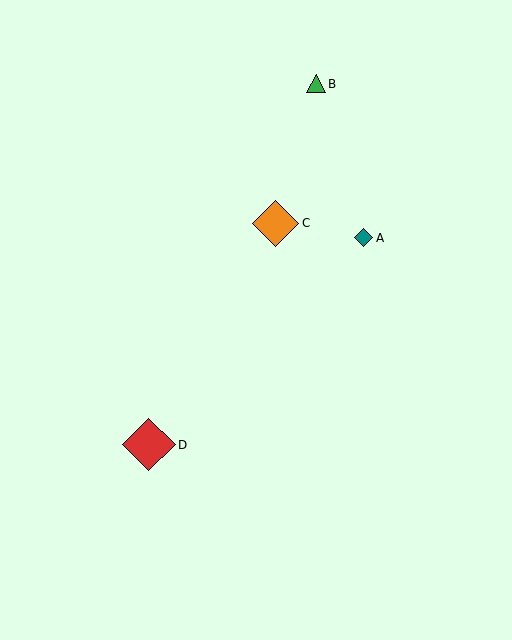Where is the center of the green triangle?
The center of the green triangle is at (316, 84).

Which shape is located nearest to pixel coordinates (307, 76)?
The green triangle (labeled B) at (316, 84) is nearest to that location.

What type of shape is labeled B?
Shape B is a green triangle.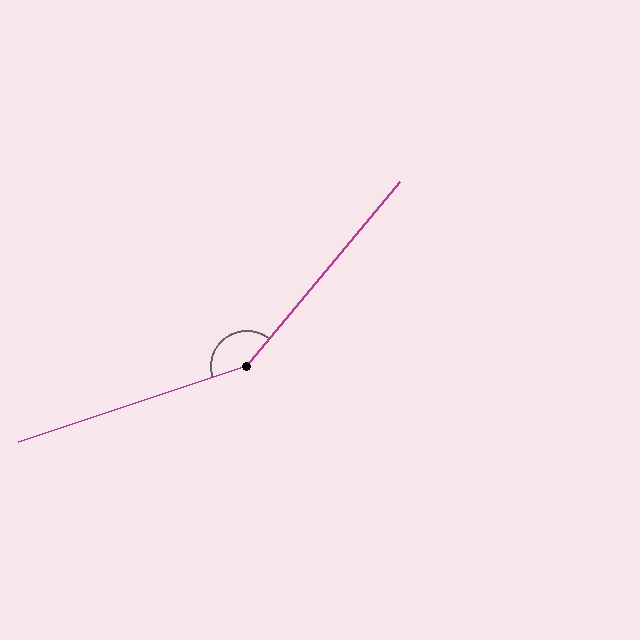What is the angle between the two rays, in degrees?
Approximately 148 degrees.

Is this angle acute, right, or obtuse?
It is obtuse.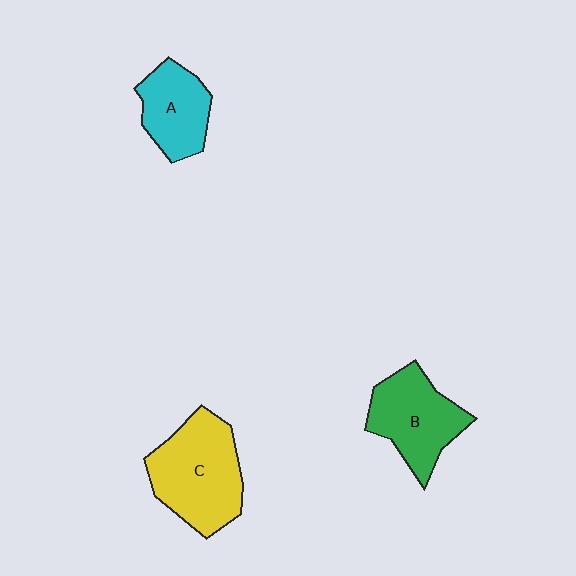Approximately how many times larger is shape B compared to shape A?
Approximately 1.3 times.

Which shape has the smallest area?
Shape A (cyan).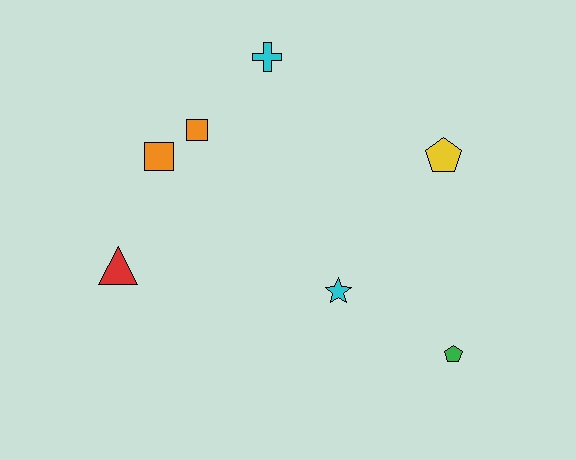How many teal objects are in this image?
There are no teal objects.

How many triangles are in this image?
There is 1 triangle.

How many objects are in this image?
There are 7 objects.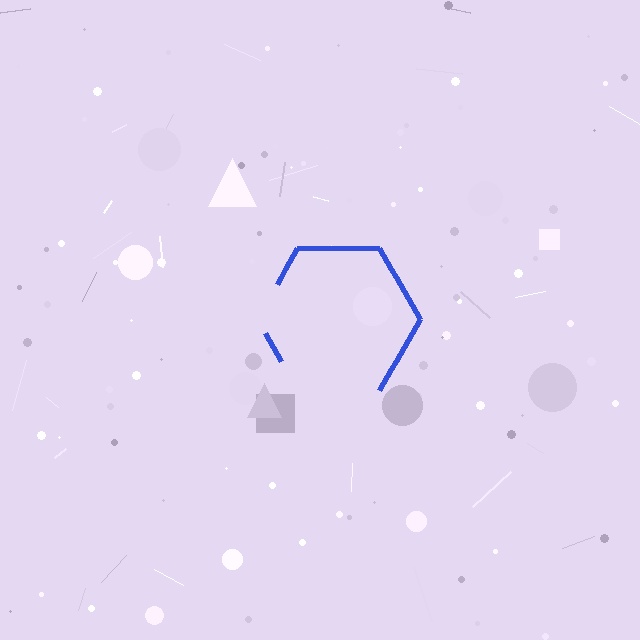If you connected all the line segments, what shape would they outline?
They would outline a hexagon.